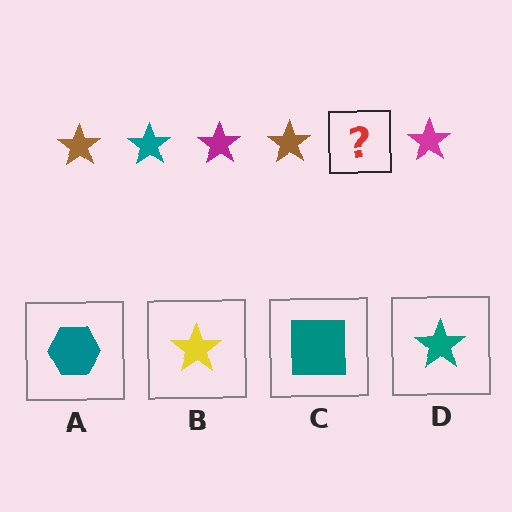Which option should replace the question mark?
Option D.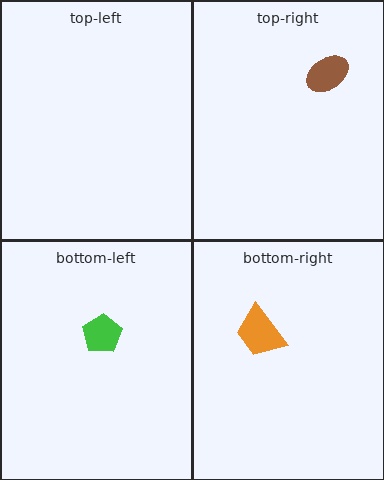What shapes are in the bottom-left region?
The green pentagon.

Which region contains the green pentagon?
The bottom-left region.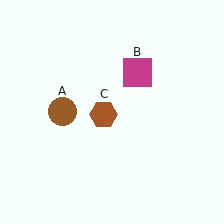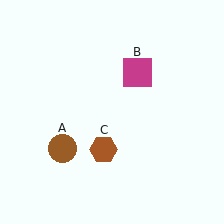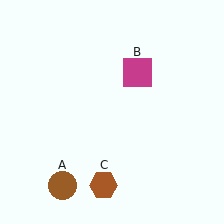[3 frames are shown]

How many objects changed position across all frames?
2 objects changed position: brown circle (object A), brown hexagon (object C).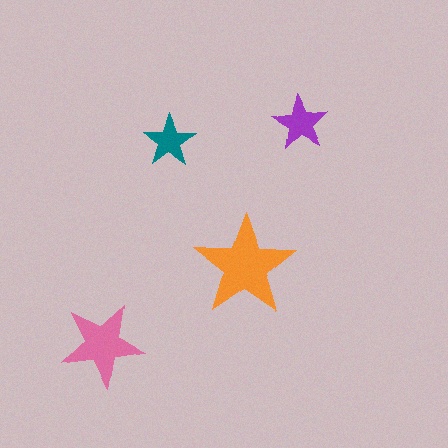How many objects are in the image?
There are 4 objects in the image.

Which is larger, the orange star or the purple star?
The orange one.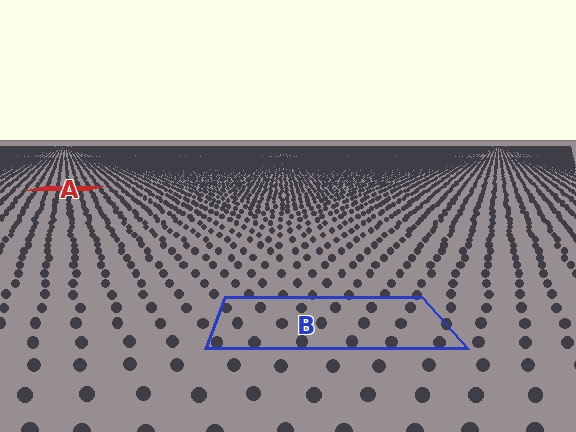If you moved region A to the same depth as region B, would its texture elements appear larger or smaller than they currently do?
They would appear larger. At a closer depth, the same texture elements are projected at a bigger on-screen size.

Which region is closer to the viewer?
Region B is closer. The texture elements there are larger and more spread out.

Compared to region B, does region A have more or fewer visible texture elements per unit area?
Region A has more texture elements per unit area — they are packed more densely because it is farther away.